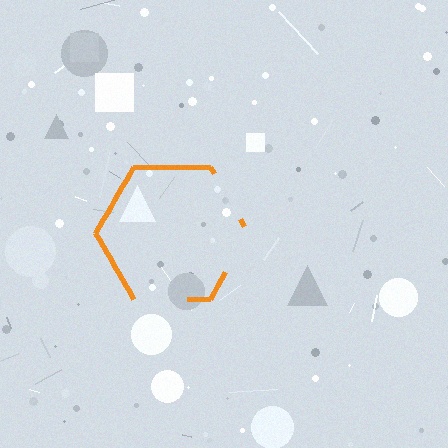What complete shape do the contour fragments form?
The contour fragments form a hexagon.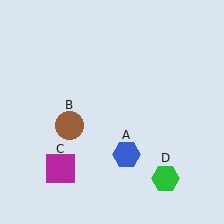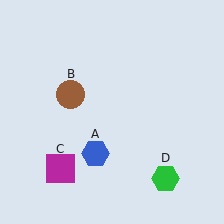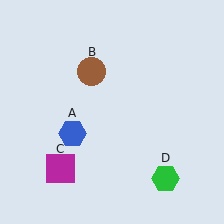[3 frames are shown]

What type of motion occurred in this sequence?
The blue hexagon (object A), brown circle (object B) rotated clockwise around the center of the scene.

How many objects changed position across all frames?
2 objects changed position: blue hexagon (object A), brown circle (object B).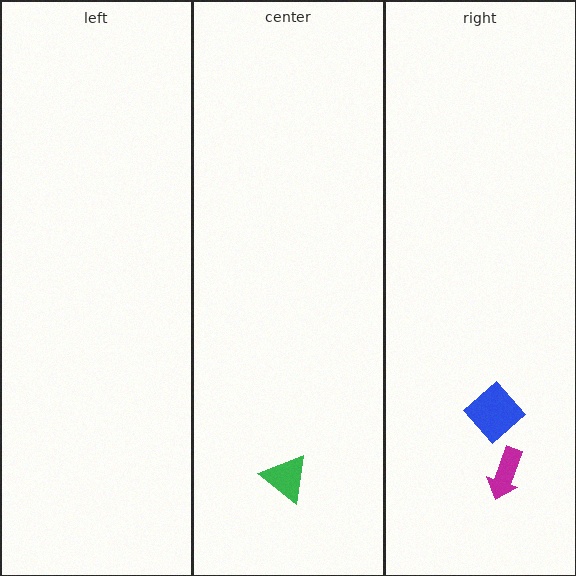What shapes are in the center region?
The green triangle.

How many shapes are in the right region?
2.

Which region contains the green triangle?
The center region.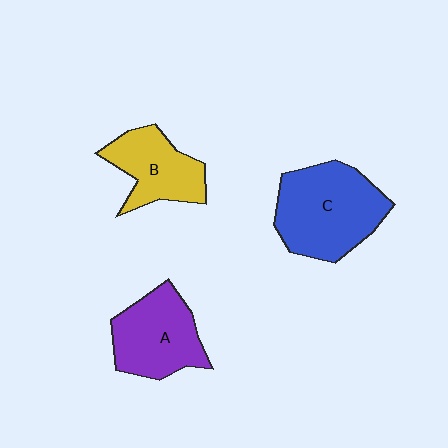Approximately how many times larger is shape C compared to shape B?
Approximately 1.5 times.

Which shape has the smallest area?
Shape B (yellow).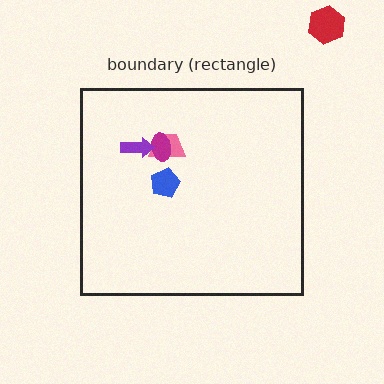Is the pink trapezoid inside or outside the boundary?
Inside.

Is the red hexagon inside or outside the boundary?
Outside.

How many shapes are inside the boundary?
4 inside, 1 outside.